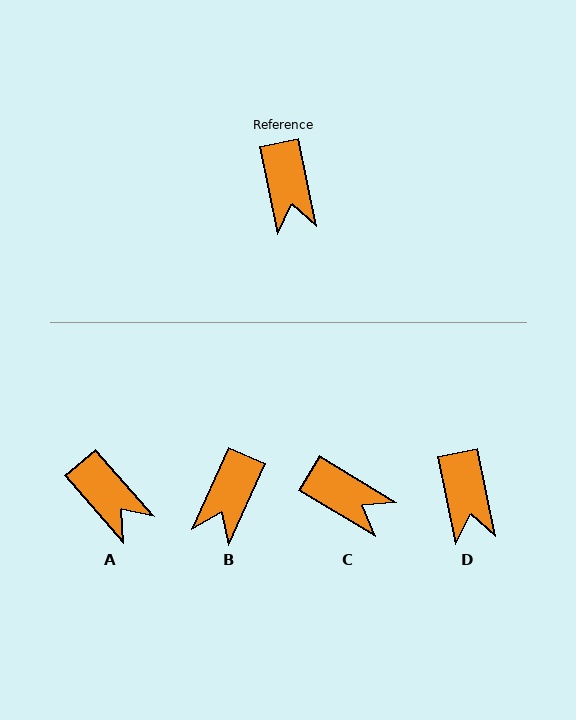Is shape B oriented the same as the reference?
No, it is off by about 36 degrees.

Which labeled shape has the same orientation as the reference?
D.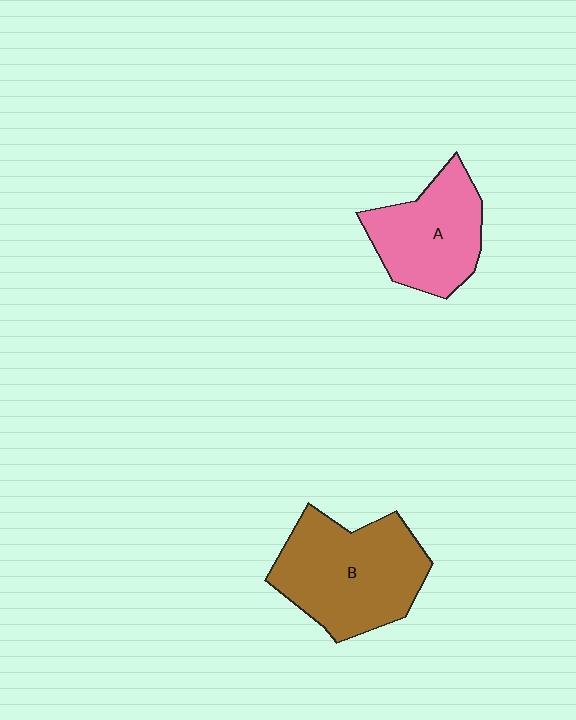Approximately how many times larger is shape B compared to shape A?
Approximately 1.3 times.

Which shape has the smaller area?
Shape A (pink).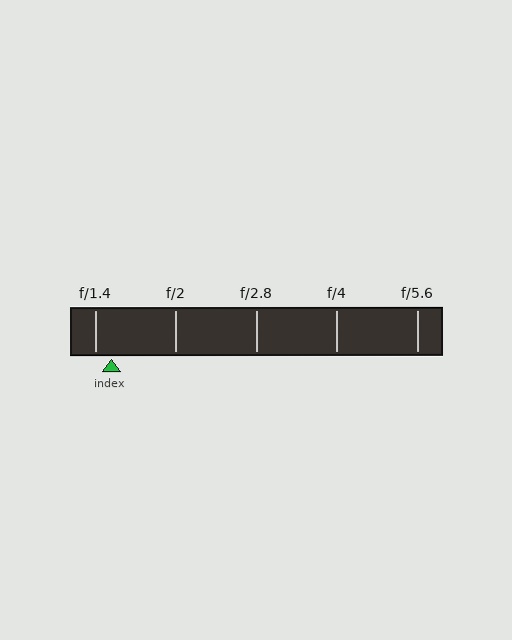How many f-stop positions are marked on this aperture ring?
There are 5 f-stop positions marked.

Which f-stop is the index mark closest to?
The index mark is closest to f/1.4.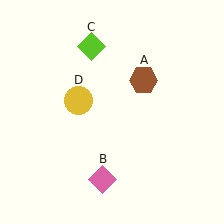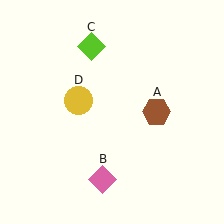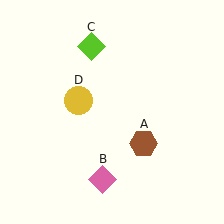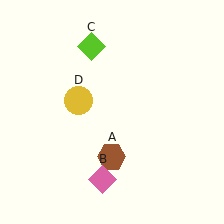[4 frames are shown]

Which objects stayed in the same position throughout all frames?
Pink diamond (object B) and lime diamond (object C) and yellow circle (object D) remained stationary.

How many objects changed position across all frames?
1 object changed position: brown hexagon (object A).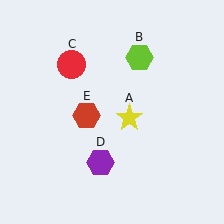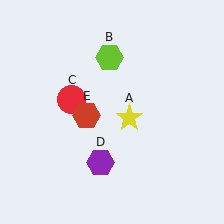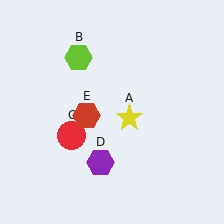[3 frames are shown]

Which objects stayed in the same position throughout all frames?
Yellow star (object A) and purple hexagon (object D) and red hexagon (object E) remained stationary.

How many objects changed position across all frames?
2 objects changed position: lime hexagon (object B), red circle (object C).